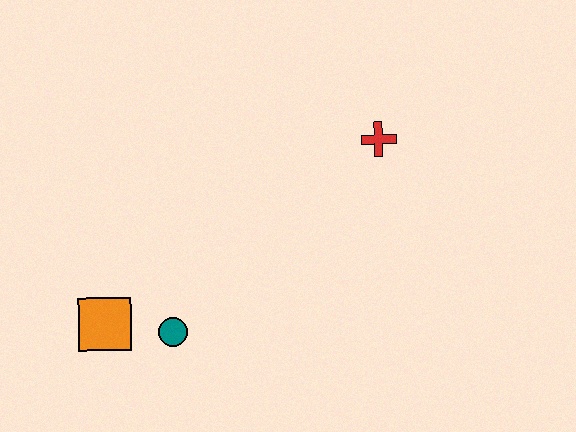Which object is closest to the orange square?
The teal circle is closest to the orange square.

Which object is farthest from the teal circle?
The red cross is farthest from the teal circle.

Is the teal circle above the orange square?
No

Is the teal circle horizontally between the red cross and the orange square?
Yes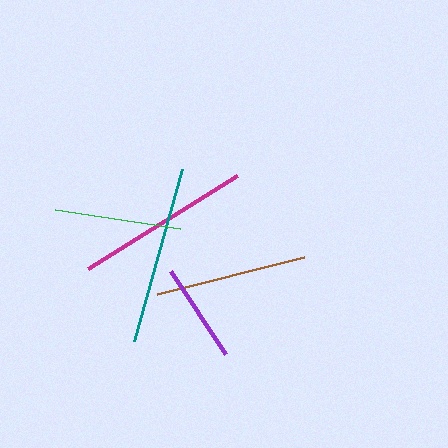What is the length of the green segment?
The green segment is approximately 127 pixels long.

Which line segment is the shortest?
The purple line is the shortest at approximately 100 pixels.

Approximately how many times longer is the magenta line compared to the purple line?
The magenta line is approximately 1.7 times the length of the purple line.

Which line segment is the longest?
The teal line is the longest at approximately 179 pixels.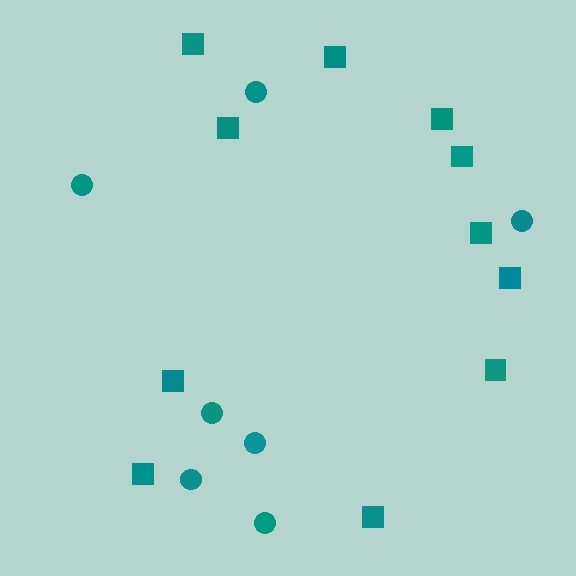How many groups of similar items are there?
There are 2 groups: one group of squares (11) and one group of circles (7).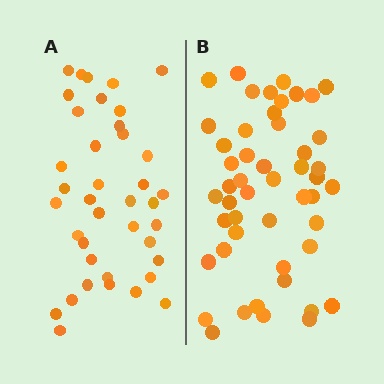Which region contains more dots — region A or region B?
Region B (the right region) has more dots.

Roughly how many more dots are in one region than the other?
Region B has roughly 10 or so more dots than region A.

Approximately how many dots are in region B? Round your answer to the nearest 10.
About 50 dots. (The exact count is 49, which rounds to 50.)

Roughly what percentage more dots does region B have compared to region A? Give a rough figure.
About 25% more.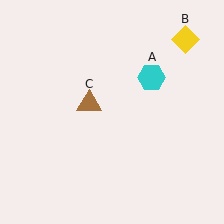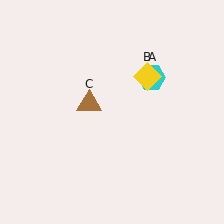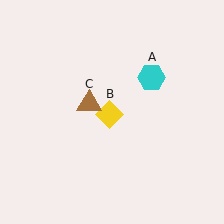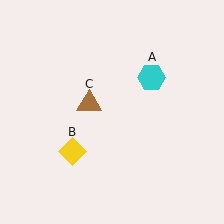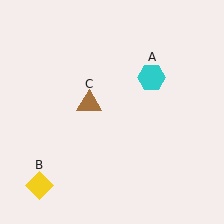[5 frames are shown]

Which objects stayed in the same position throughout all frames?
Cyan hexagon (object A) and brown triangle (object C) remained stationary.